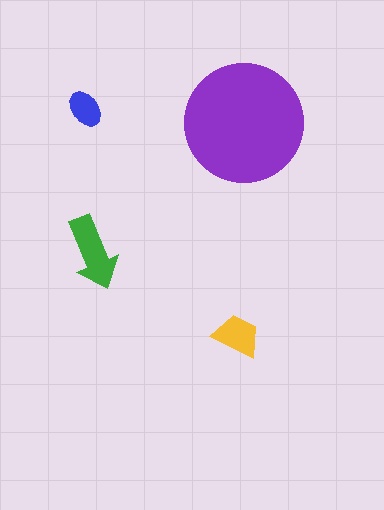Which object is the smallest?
The blue ellipse.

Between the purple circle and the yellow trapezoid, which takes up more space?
The purple circle.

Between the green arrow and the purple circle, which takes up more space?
The purple circle.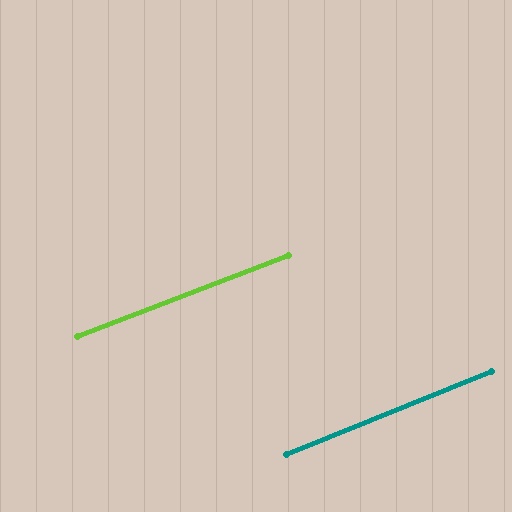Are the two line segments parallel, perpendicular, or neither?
Parallel — their directions differ by only 0.8°.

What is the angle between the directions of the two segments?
Approximately 1 degree.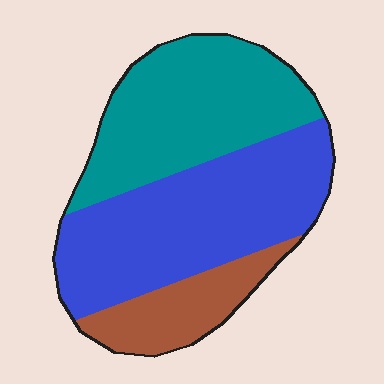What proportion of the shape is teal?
Teal takes up between a third and a half of the shape.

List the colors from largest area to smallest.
From largest to smallest: blue, teal, brown.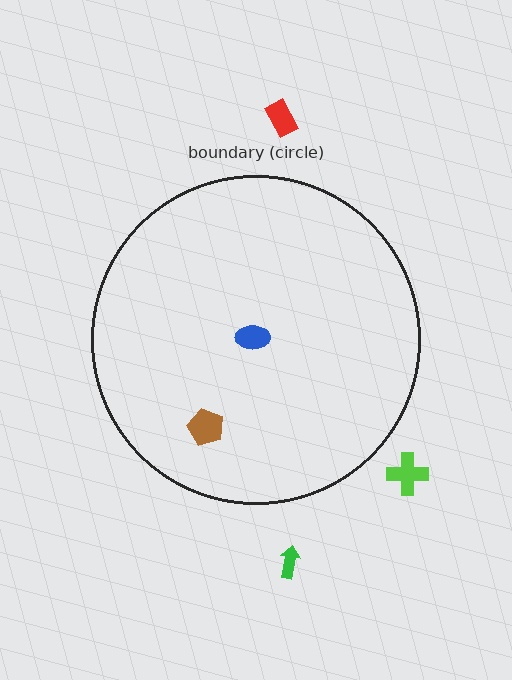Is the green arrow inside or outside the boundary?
Outside.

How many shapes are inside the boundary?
2 inside, 3 outside.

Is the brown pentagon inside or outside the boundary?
Inside.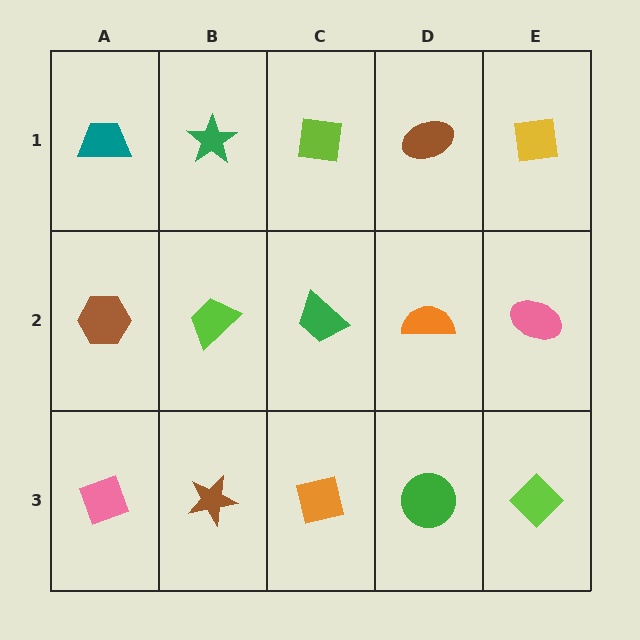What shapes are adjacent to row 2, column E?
A yellow square (row 1, column E), a lime diamond (row 3, column E), an orange semicircle (row 2, column D).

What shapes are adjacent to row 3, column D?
An orange semicircle (row 2, column D), an orange square (row 3, column C), a lime diamond (row 3, column E).